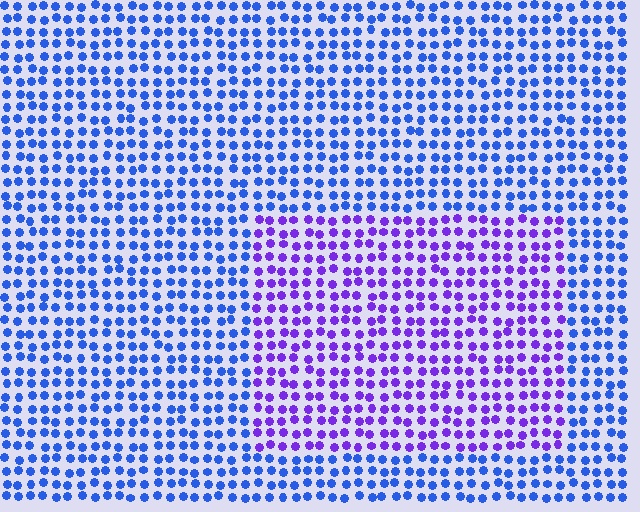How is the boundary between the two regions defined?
The boundary is defined purely by a slight shift in hue (about 42 degrees). Spacing, size, and orientation are identical on both sides.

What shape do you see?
I see a rectangle.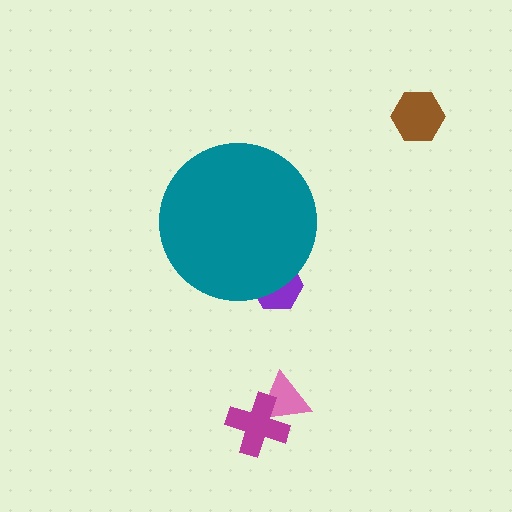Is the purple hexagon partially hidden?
Yes, the purple hexagon is partially hidden behind the teal circle.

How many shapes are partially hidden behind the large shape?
1 shape is partially hidden.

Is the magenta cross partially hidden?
No, the magenta cross is fully visible.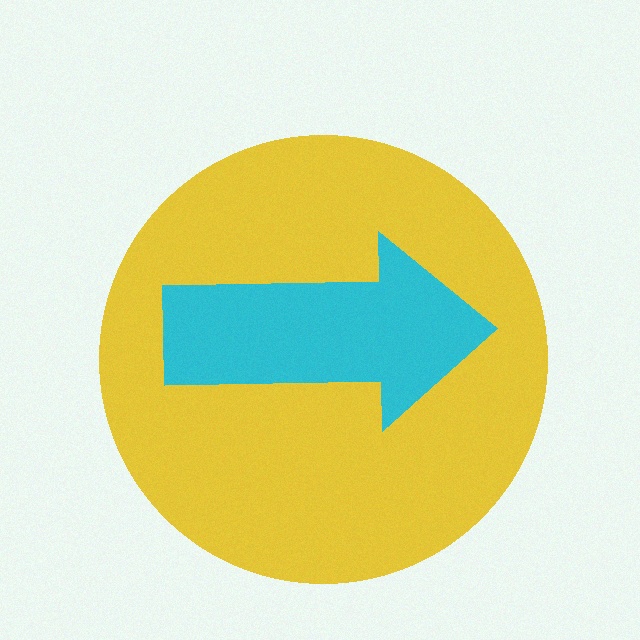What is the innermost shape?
The cyan arrow.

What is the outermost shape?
The yellow circle.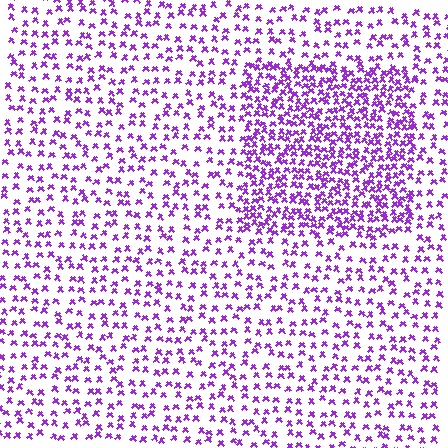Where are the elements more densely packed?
The elements are more densely packed inside the rectangle boundary.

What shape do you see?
I see a rectangle.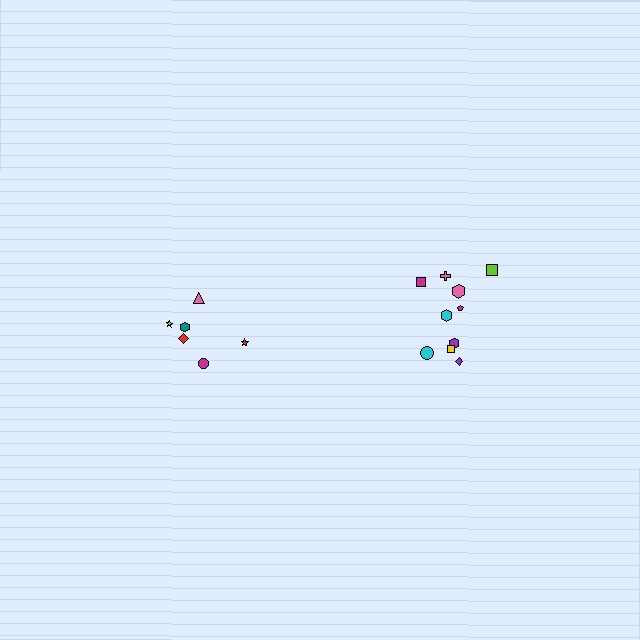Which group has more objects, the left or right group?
The right group.